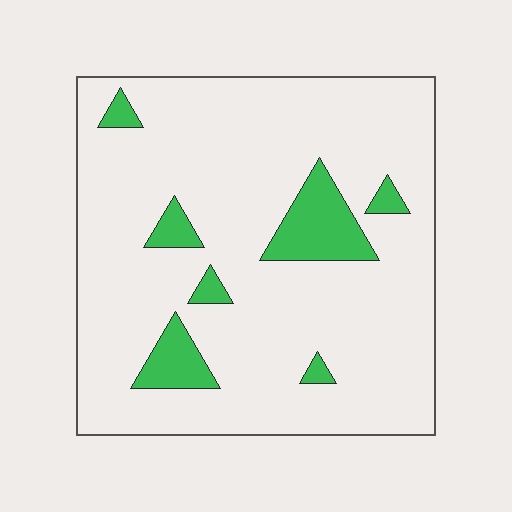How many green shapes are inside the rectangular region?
7.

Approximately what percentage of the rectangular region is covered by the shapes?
Approximately 10%.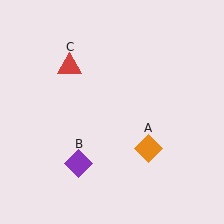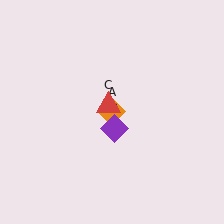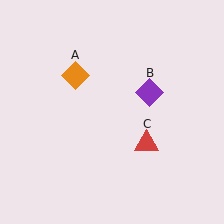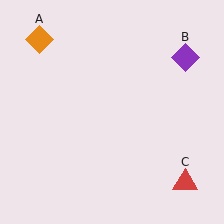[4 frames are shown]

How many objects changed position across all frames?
3 objects changed position: orange diamond (object A), purple diamond (object B), red triangle (object C).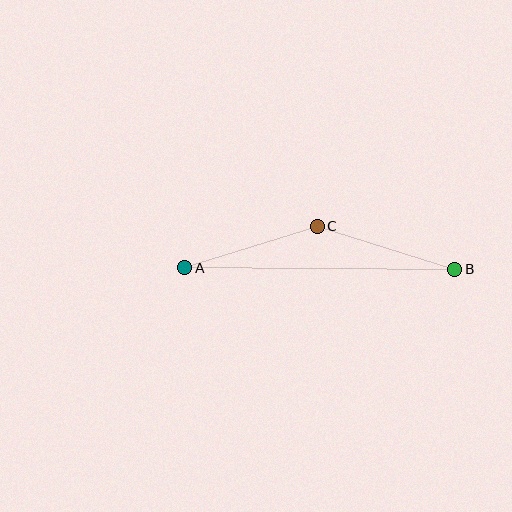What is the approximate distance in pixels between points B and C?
The distance between B and C is approximately 144 pixels.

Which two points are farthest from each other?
Points A and B are farthest from each other.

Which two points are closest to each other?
Points A and C are closest to each other.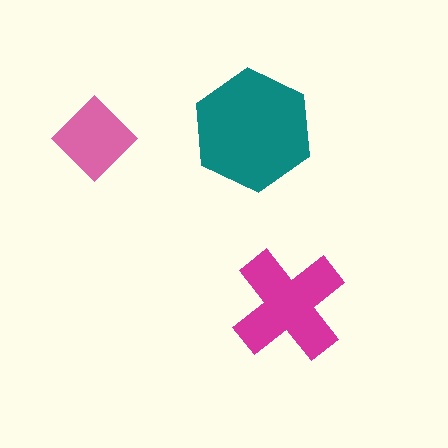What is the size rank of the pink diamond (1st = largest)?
3rd.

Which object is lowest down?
The magenta cross is bottommost.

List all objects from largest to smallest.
The teal hexagon, the magenta cross, the pink diamond.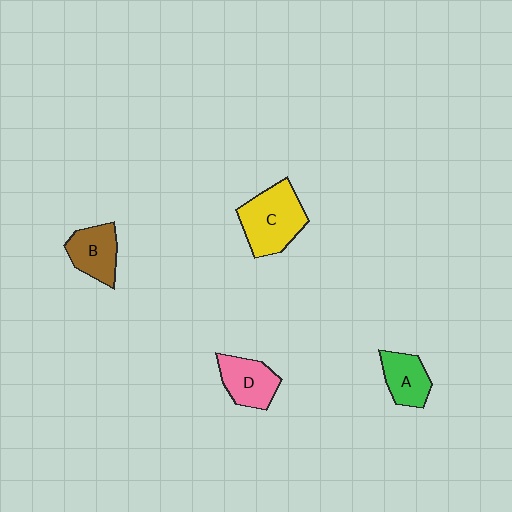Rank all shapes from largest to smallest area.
From largest to smallest: C (yellow), D (pink), B (brown), A (green).